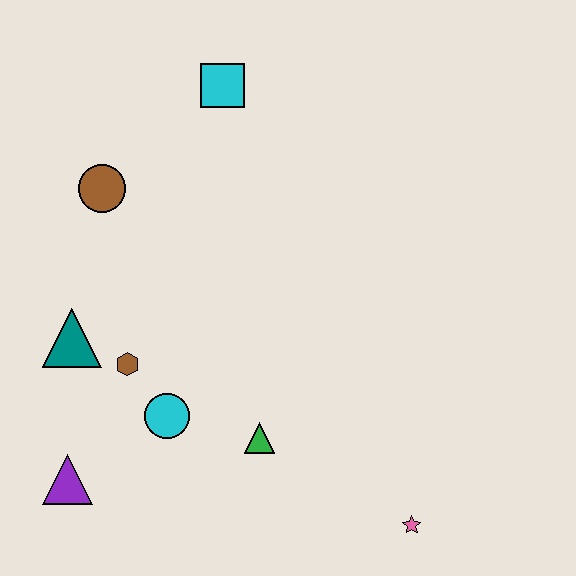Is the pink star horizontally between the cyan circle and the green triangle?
No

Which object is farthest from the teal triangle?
The pink star is farthest from the teal triangle.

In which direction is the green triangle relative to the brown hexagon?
The green triangle is to the right of the brown hexagon.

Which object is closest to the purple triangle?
The cyan circle is closest to the purple triangle.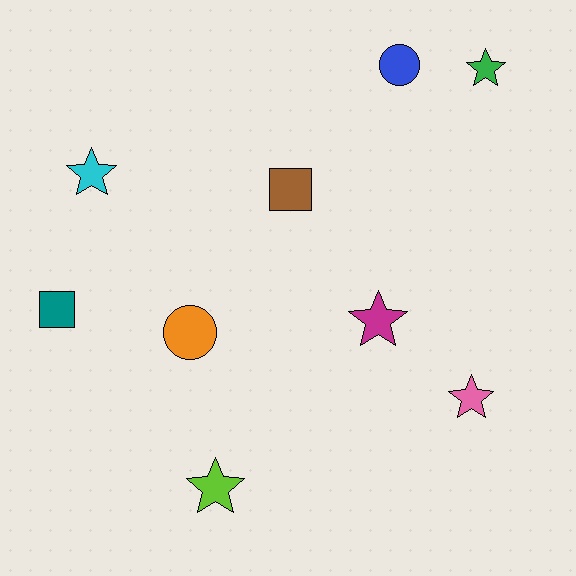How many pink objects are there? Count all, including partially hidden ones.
There is 1 pink object.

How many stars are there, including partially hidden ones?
There are 5 stars.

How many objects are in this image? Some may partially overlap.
There are 9 objects.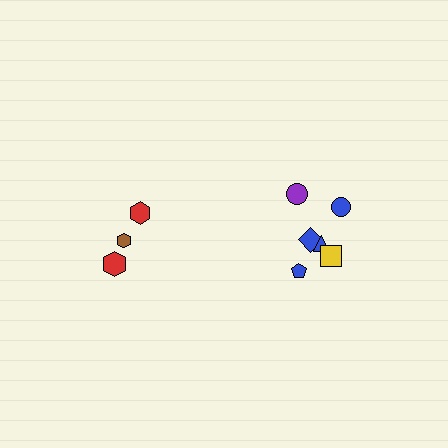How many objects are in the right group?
There are 6 objects.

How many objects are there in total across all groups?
There are 9 objects.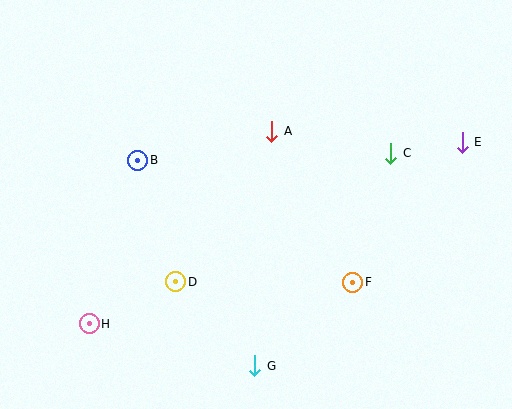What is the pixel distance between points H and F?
The distance between H and F is 267 pixels.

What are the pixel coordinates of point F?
Point F is at (353, 282).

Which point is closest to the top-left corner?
Point B is closest to the top-left corner.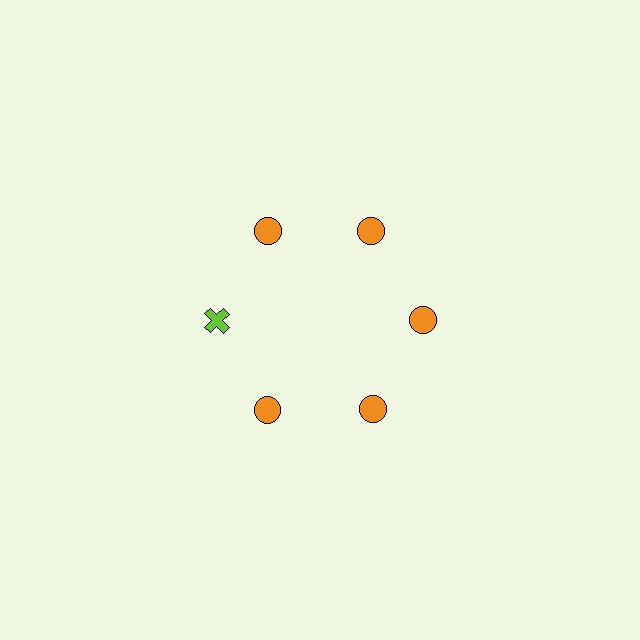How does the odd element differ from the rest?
It differs in both color (lime instead of orange) and shape (cross instead of circle).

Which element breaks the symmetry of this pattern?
The lime cross at roughly the 9 o'clock position breaks the symmetry. All other shapes are orange circles.